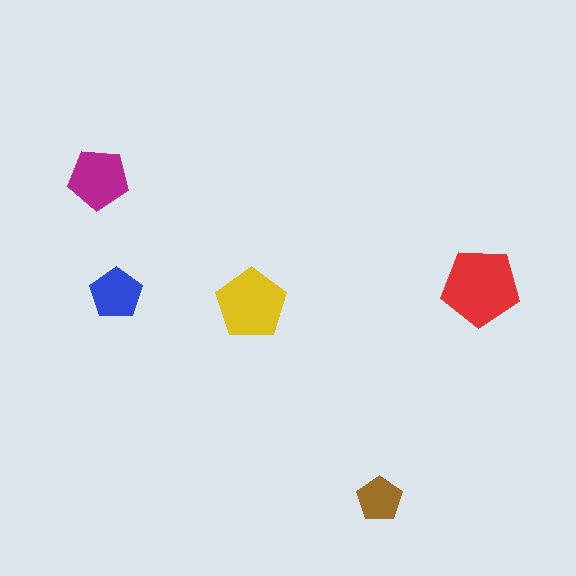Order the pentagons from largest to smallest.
the red one, the yellow one, the magenta one, the blue one, the brown one.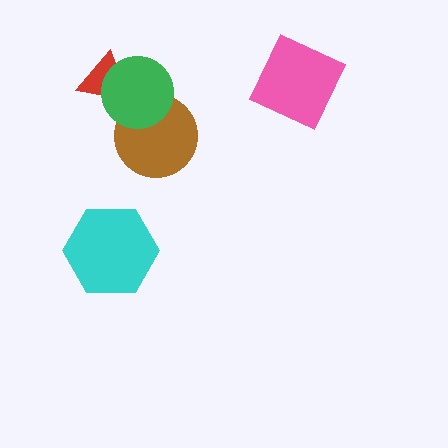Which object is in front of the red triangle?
The green circle is in front of the red triangle.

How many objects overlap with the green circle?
2 objects overlap with the green circle.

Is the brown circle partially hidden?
Yes, it is partially covered by another shape.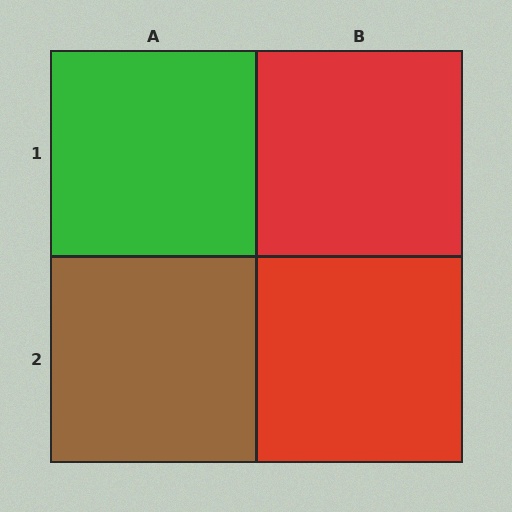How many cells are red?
2 cells are red.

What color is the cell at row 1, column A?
Green.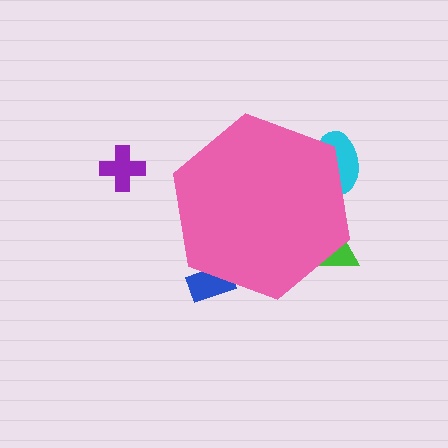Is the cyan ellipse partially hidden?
Yes, the cyan ellipse is partially hidden behind the pink hexagon.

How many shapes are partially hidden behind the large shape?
3 shapes are partially hidden.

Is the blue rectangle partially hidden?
Yes, the blue rectangle is partially hidden behind the pink hexagon.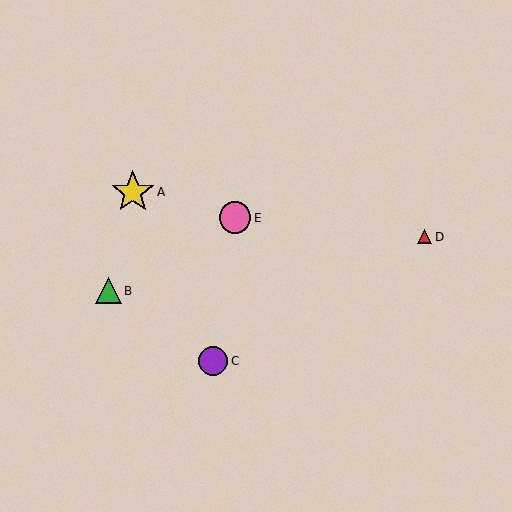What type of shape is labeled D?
Shape D is a red triangle.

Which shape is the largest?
The yellow star (labeled A) is the largest.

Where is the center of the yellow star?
The center of the yellow star is at (133, 192).